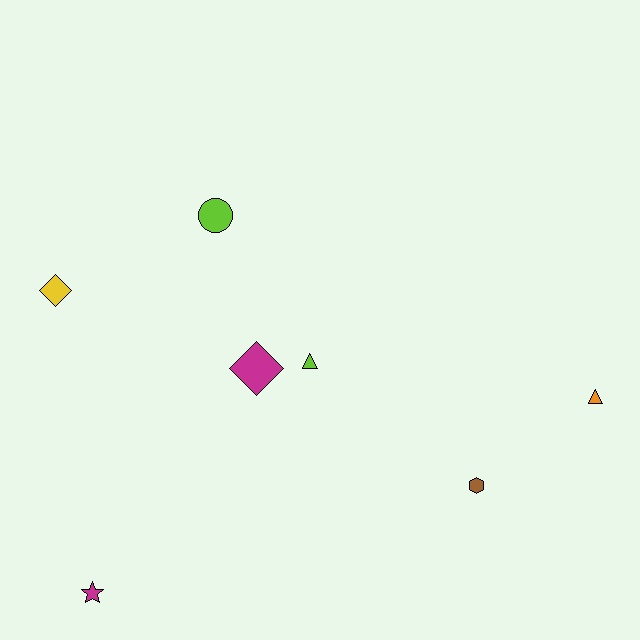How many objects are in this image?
There are 7 objects.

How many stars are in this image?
There is 1 star.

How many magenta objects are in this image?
There are 2 magenta objects.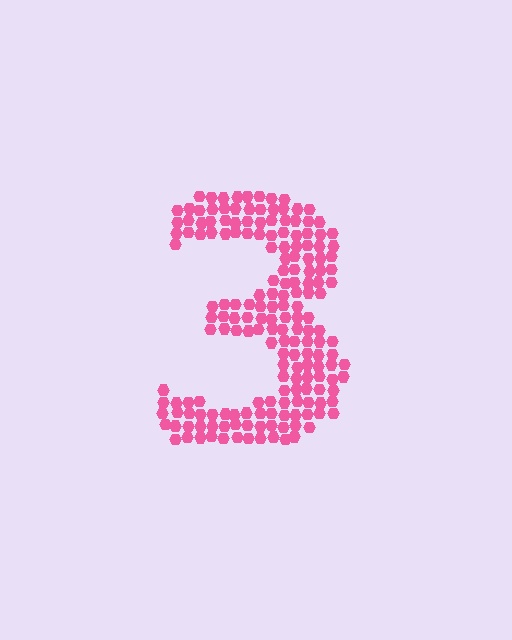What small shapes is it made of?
It is made of small hexagons.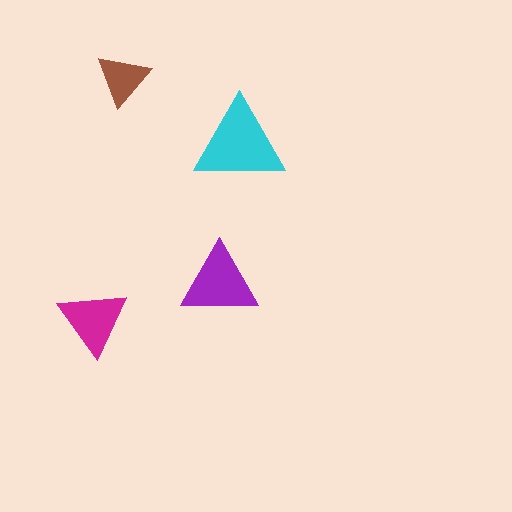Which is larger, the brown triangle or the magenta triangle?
The magenta one.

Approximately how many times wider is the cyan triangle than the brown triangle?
About 1.5 times wider.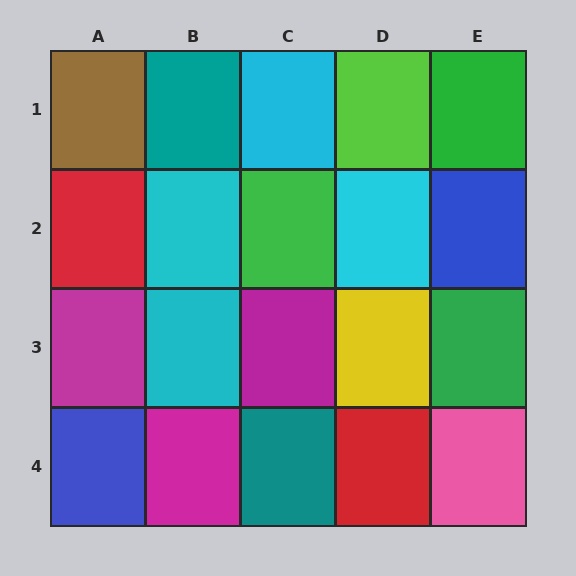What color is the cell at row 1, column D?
Lime.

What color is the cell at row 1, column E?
Green.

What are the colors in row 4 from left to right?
Blue, magenta, teal, red, pink.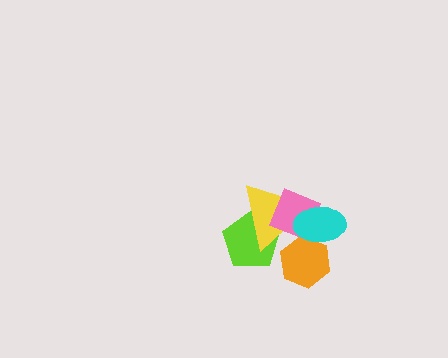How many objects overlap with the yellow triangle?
4 objects overlap with the yellow triangle.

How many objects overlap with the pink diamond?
4 objects overlap with the pink diamond.